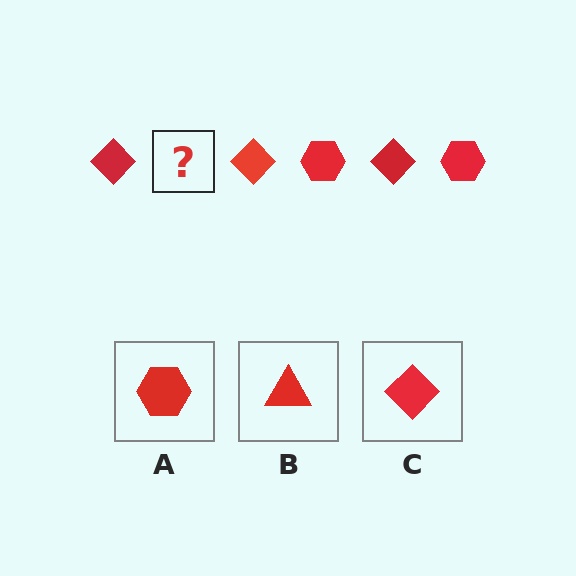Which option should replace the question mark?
Option A.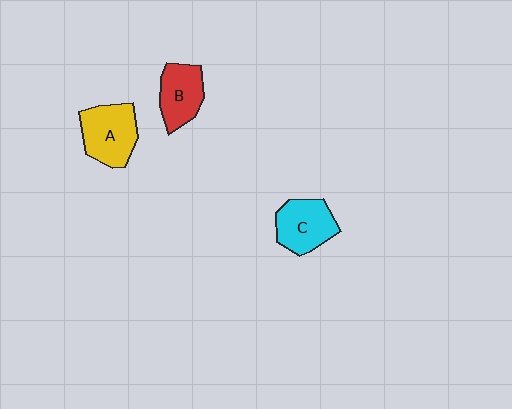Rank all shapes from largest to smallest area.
From largest to smallest: A (yellow), C (cyan), B (red).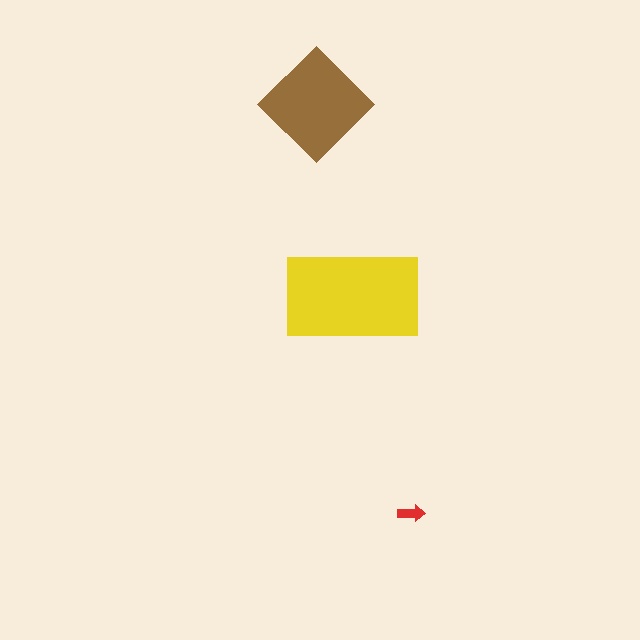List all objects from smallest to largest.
The red arrow, the brown diamond, the yellow rectangle.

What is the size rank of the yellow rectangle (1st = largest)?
1st.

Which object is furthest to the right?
The red arrow is rightmost.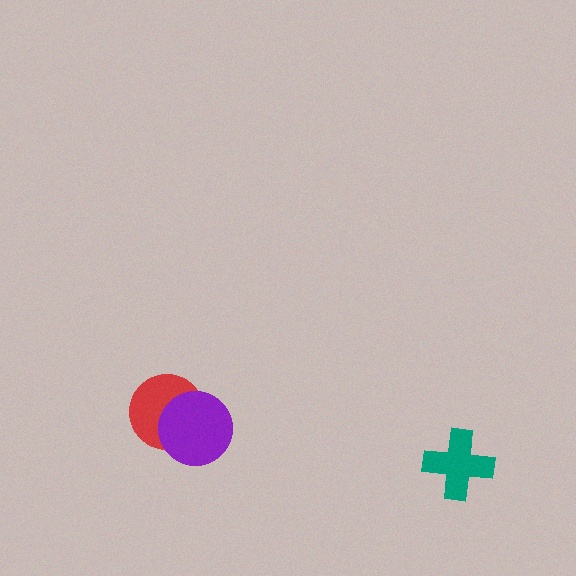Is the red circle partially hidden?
Yes, it is partially covered by another shape.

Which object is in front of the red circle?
The purple circle is in front of the red circle.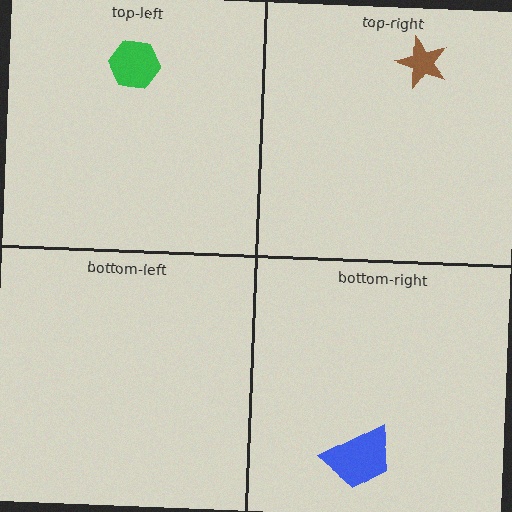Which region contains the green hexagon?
The top-left region.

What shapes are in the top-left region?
The green hexagon.